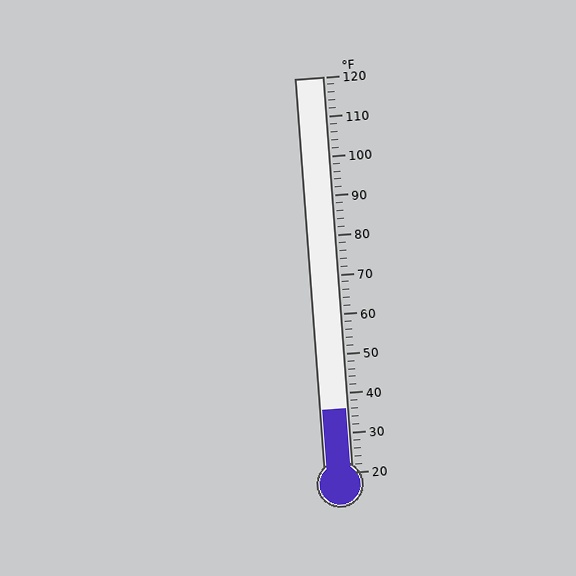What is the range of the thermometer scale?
The thermometer scale ranges from 20°F to 120°F.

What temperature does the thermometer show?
The thermometer shows approximately 36°F.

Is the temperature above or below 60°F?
The temperature is below 60°F.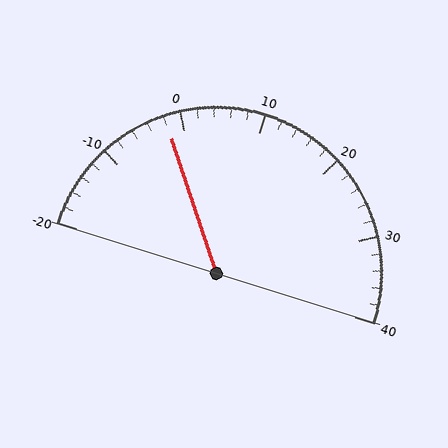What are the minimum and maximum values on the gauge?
The gauge ranges from -20 to 40.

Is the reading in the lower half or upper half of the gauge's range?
The reading is in the lower half of the range (-20 to 40).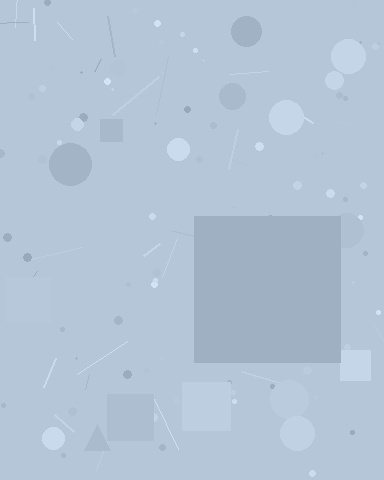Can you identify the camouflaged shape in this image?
The camouflaged shape is a square.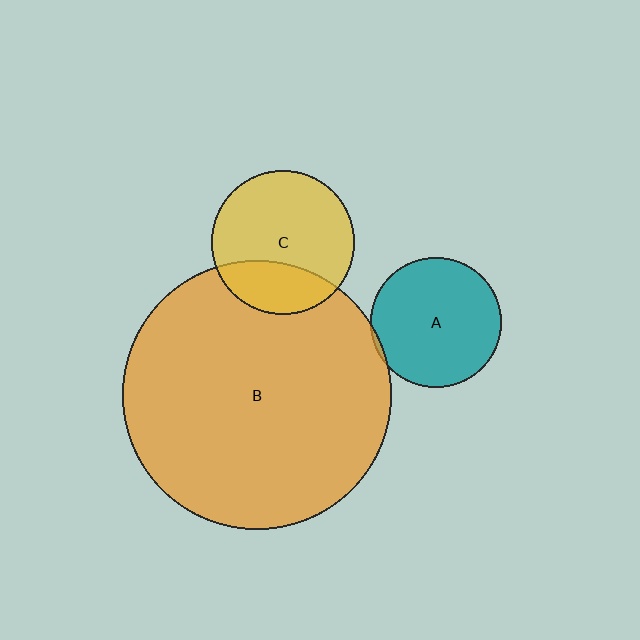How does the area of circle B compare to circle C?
Approximately 3.5 times.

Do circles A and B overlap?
Yes.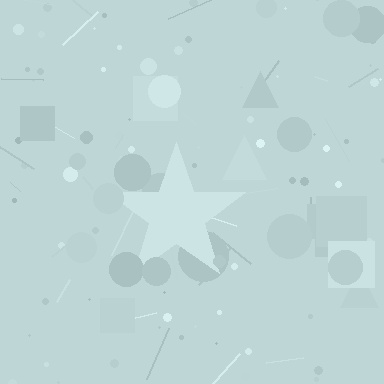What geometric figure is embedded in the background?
A star is embedded in the background.